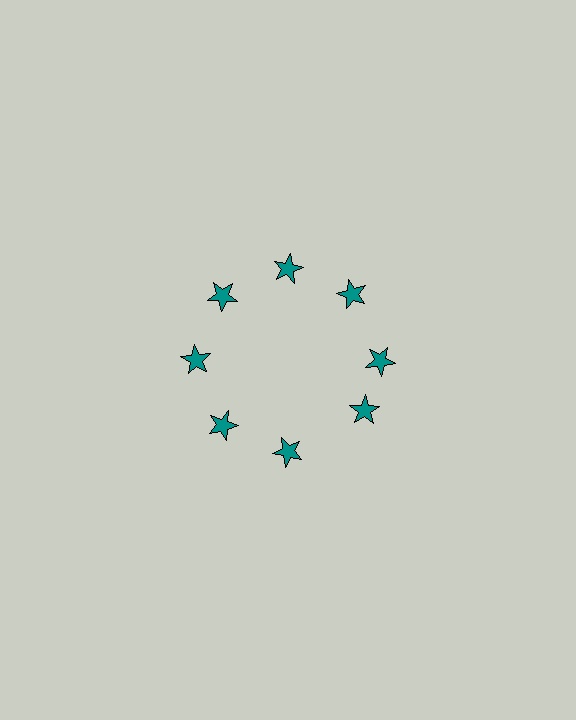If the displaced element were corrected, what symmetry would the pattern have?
It would have 8-fold rotational symmetry — the pattern would map onto itself every 45 degrees.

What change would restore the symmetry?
The symmetry would be restored by rotating it back into even spacing with its neighbors so that all 8 stars sit at equal angles and equal distance from the center.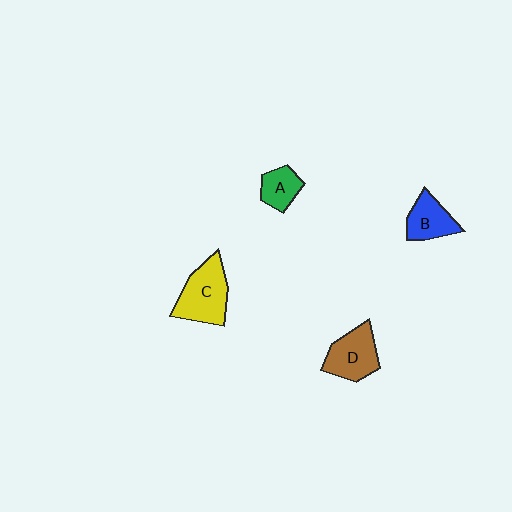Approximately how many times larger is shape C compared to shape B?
Approximately 1.5 times.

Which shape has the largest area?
Shape C (yellow).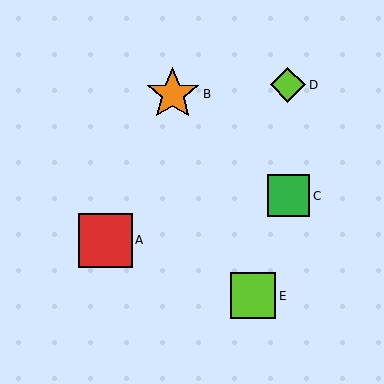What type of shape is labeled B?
Shape B is an orange star.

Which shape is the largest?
The orange star (labeled B) is the largest.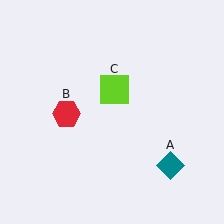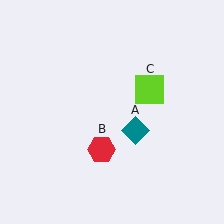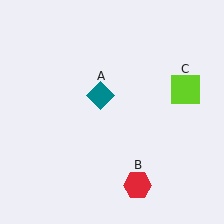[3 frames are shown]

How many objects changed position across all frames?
3 objects changed position: teal diamond (object A), red hexagon (object B), lime square (object C).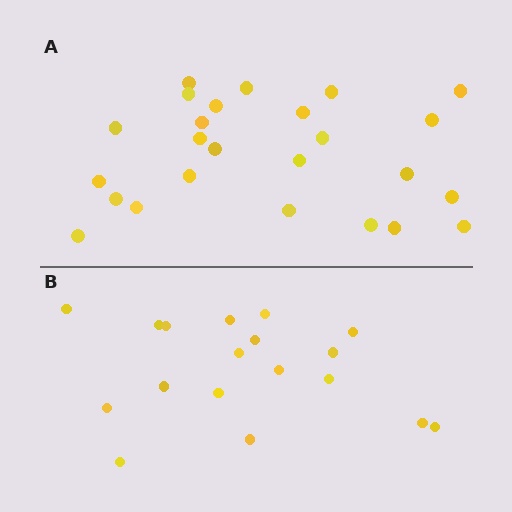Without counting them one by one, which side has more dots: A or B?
Region A (the top region) has more dots.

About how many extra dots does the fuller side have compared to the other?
Region A has roughly 8 or so more dots than region B.